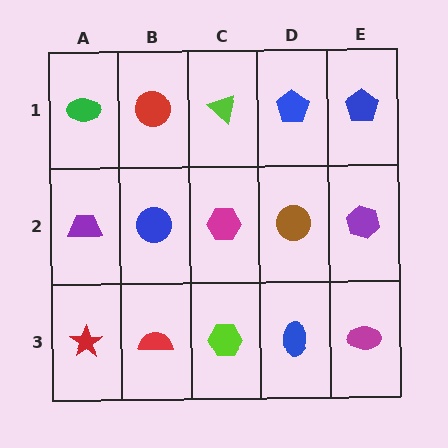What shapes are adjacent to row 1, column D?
A brown circle (row 2, column D), a lime triangle (row 1, column C), a blue pentagon (row 1, column E).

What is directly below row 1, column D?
A brown circle.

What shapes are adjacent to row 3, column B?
A blue circle (row 2, column B), a red star (row 3, column A), a lime hexagon (row 3, column C).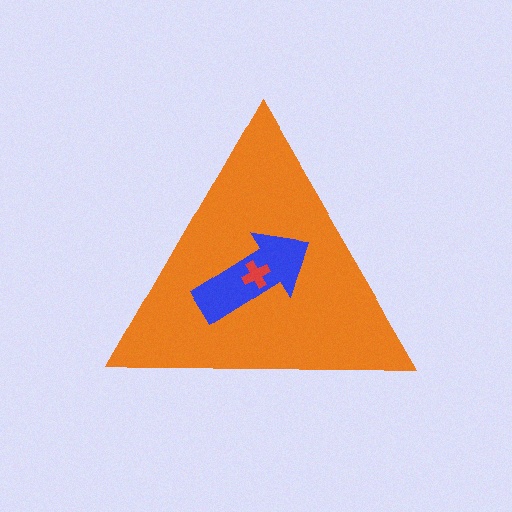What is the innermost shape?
The red cross.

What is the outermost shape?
The orange triangle.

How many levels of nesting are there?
3.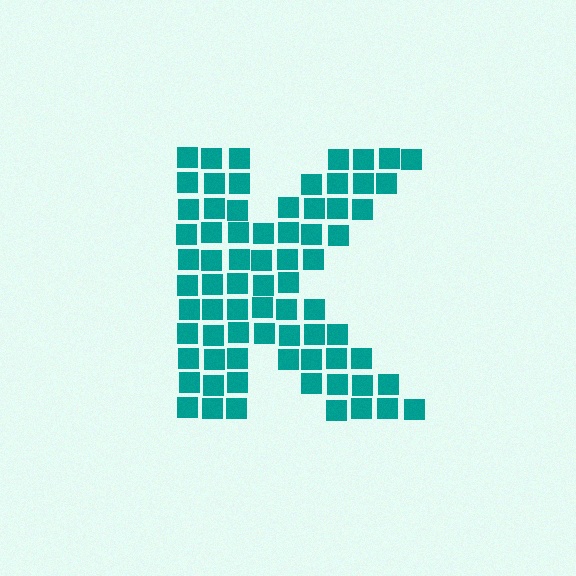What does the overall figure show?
The overall figure shows the letter K.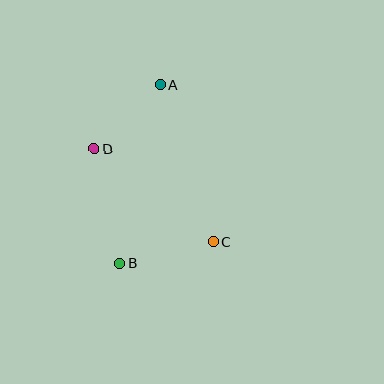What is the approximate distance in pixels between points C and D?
The distance between C and D is approximately 151 pixels.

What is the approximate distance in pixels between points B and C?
The distance between B and C is approximately 96 pixels.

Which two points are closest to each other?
Points A and D are closest to each other.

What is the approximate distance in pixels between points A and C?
The distance between A and C is approximately 165 pixels.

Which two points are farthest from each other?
Points A and B are farthest from each other.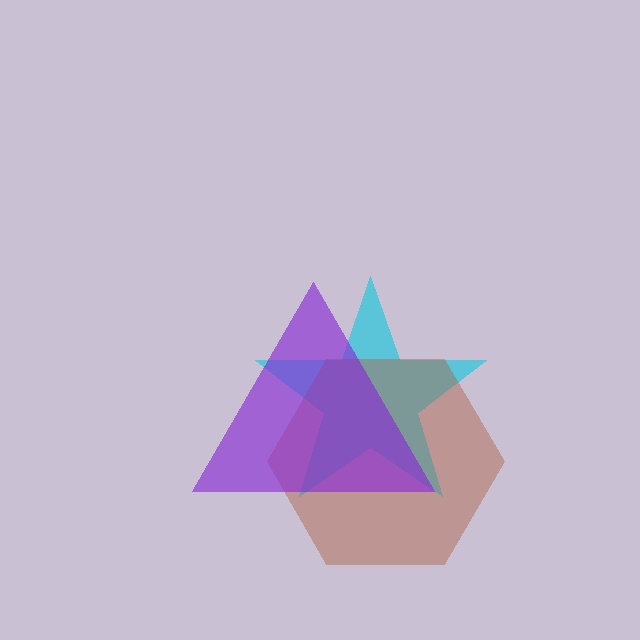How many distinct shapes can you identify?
There are 3 distinct shapes: a cyan star, a brown hexagon, a purple triangle.